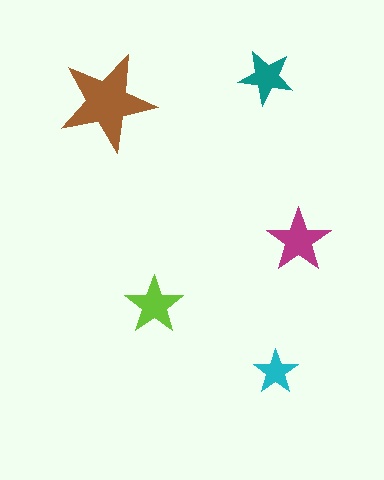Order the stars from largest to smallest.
the brown one, the magenta one, the lime one, the teal one, the cyan one.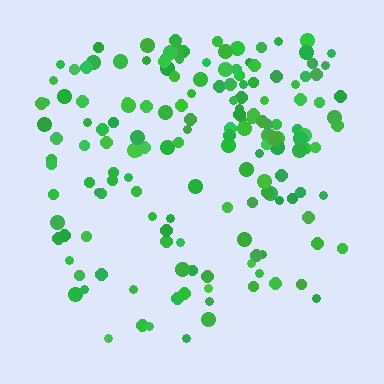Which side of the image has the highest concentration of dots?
The top.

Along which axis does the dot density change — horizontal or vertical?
Vertical.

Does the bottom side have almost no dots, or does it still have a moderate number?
Still a moderate number, just noticeably fewer than the top.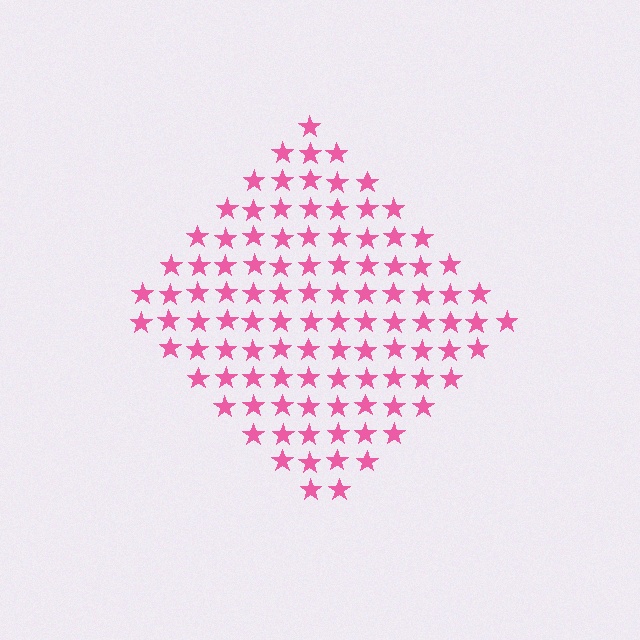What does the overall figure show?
The overall figure shows a diamond.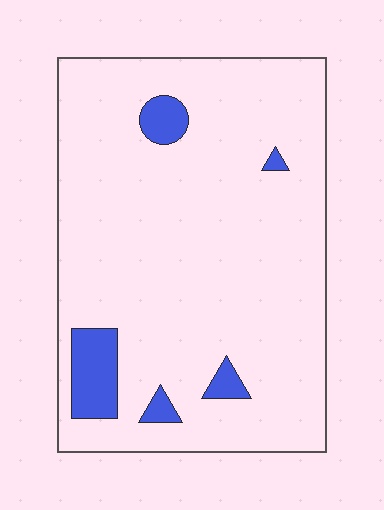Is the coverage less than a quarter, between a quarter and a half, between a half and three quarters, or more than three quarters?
Less than a quarter.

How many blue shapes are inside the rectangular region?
5.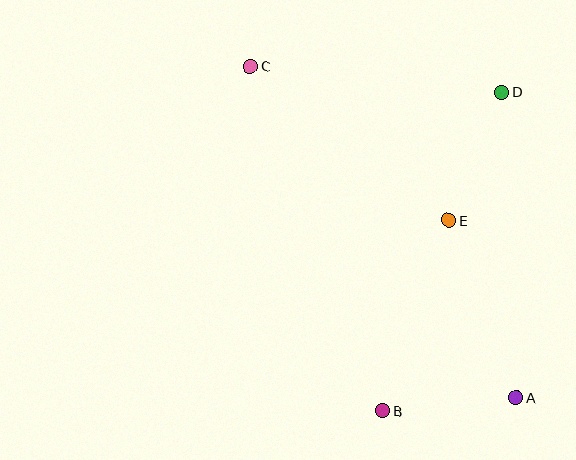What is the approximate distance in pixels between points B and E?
The distance between B and E is approximately 202 pixels.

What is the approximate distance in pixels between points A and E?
The distance between A and E is approximately 190 pixels.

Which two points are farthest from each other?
Points A and C are farthest from each other.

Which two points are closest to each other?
Points A and B are closest to each other.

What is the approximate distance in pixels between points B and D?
The distance between B and D is approximately 341 pixels.